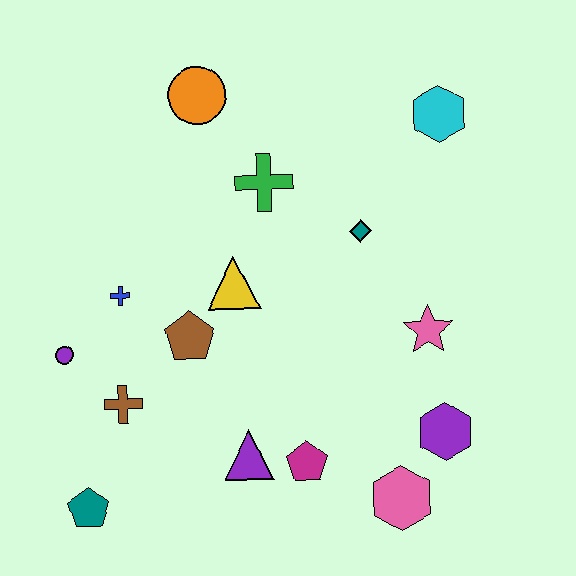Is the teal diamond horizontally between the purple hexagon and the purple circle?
Yes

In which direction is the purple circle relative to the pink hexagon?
The purple circle is to the left of the pink hexagon.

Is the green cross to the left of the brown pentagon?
No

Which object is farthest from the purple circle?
The cyan hexagon is farthest from the purple circle.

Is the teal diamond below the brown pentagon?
No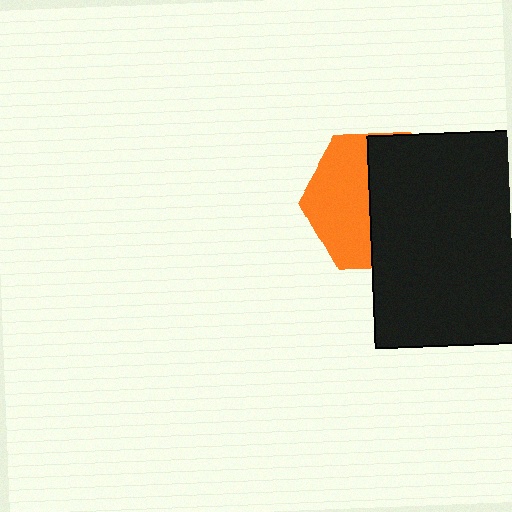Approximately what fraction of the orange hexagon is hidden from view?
Roughly 54% of the orange hexagon is hidden behind the black rectangle.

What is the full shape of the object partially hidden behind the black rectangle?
The partially hidden object is an orange hexagon.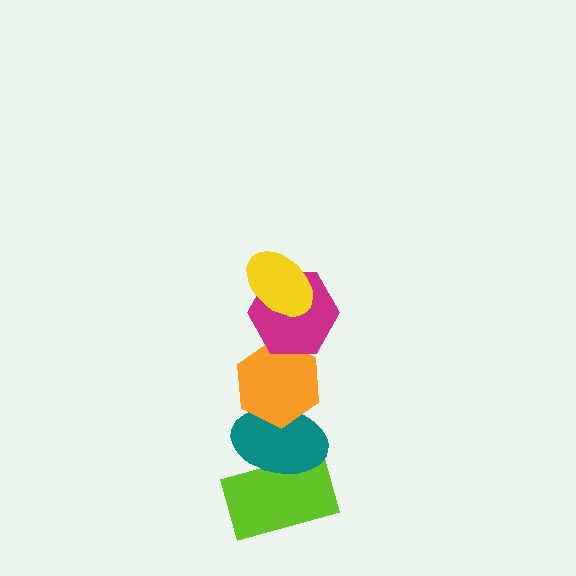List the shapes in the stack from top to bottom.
From top to bottom: the yellow ellipse, the magenta hexagon, the orange hexagon, the teal ellipse, the lime rectangle.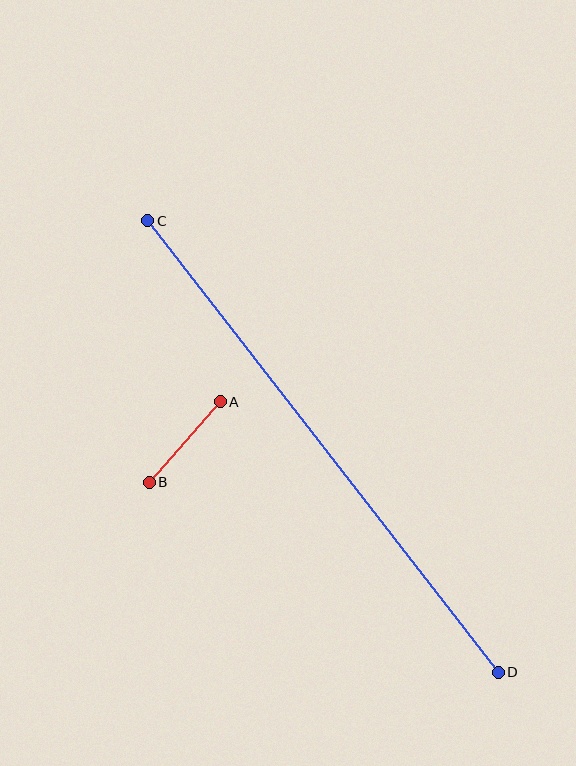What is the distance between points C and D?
The distance is approximately 572 pixels.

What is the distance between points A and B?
The distance is approximately 107 pixels.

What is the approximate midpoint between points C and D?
The midpoint is at approximately (323, 447) pixels.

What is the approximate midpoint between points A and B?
The midpoint is at approximately (185, 442) pixels.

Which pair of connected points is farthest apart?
Points C and D are farthest apart.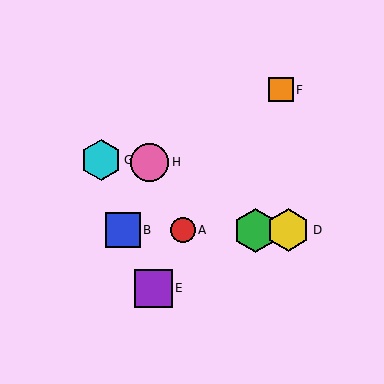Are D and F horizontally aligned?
No, D is at y≈230 and F is at y≈90.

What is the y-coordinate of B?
Object B is at y≈230.